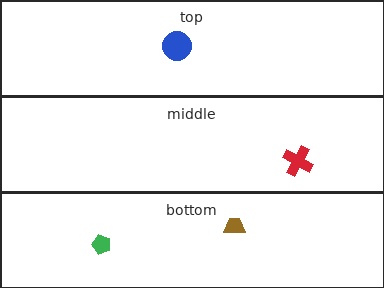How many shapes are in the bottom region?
2.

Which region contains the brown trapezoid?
The bottom region.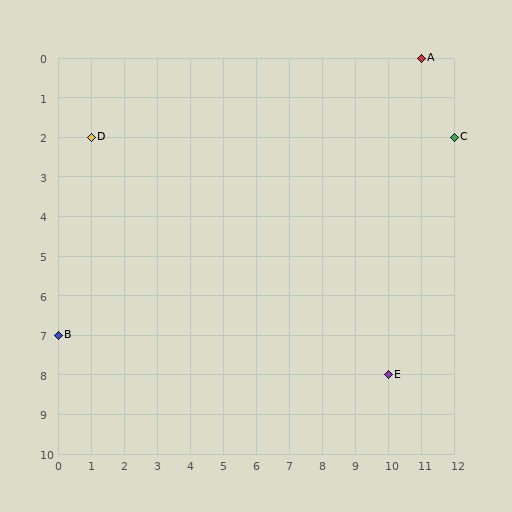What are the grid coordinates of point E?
Point E is at grid coordinates (10, 8).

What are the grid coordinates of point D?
Point D is at grid coordinates (1, 2).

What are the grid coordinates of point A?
Point A is at grid coordinates (11, 0).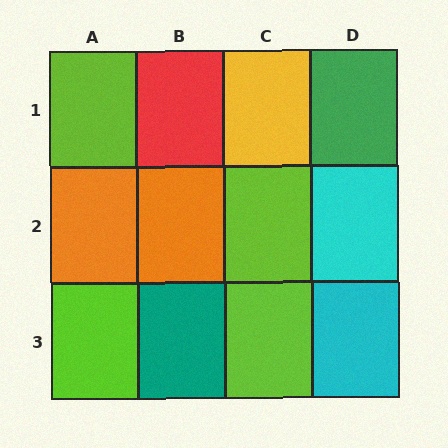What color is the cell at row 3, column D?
Cyan.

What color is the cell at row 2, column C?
Lime.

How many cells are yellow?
1 cell is yellow.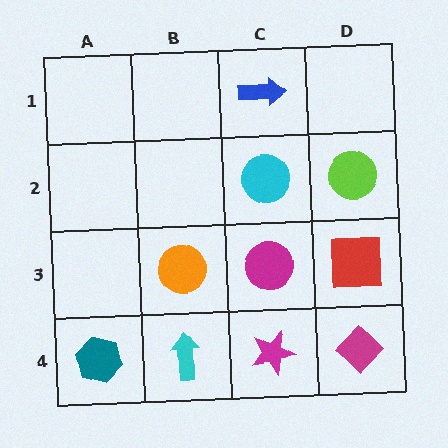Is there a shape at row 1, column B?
No, that cell is empty.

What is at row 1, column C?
A blue arrow.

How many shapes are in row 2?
2 shapes.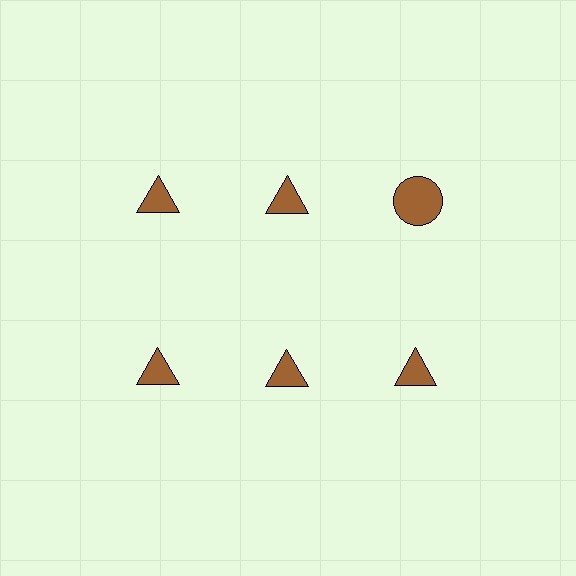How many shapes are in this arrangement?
There are 6 shapes arranged in a grid pattern.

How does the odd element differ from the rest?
It has a different shape: circle instead of triangle.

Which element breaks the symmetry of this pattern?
The brown circle in the top row, center column breaks the symmetry. All other shapes are brown triangles.